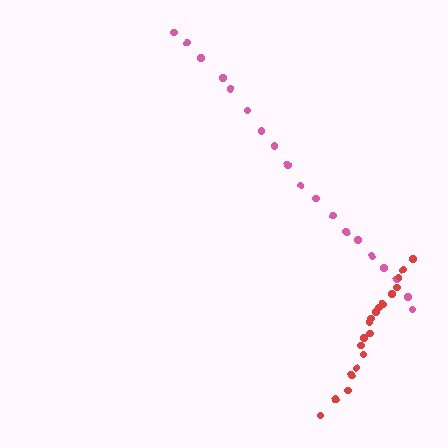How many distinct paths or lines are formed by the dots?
There are 2 distinct paths.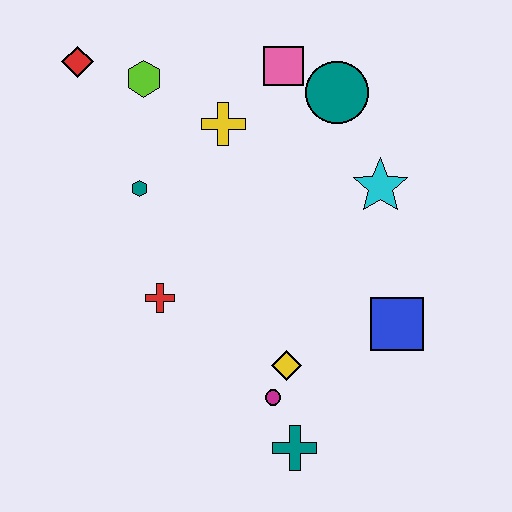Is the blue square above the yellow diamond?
Yes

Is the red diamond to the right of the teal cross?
No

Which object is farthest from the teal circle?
The teal cross is farthest from the teal circle.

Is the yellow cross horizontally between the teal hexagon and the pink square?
Yes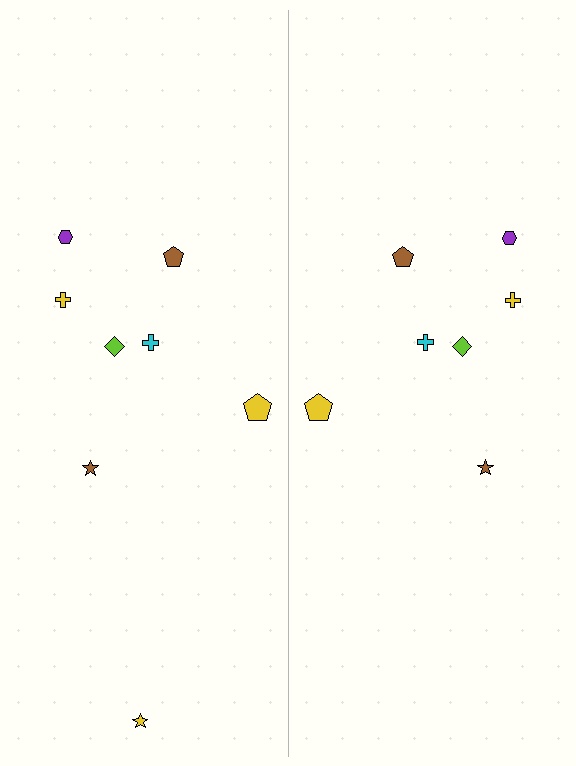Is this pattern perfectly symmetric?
No, the pattern is not perfectly symmetric. A yellow star is missing from the right side.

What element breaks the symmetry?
A yellow star is missing from the right side.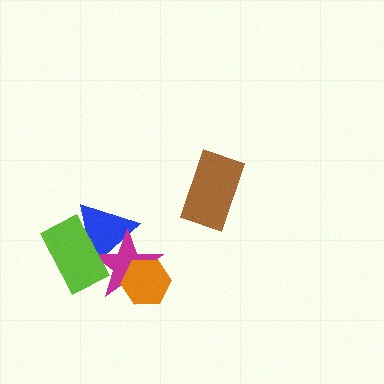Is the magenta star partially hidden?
Yes, it is partially covered by another shape.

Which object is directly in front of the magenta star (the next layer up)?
The lime rectangle is directly in front of the magenta star.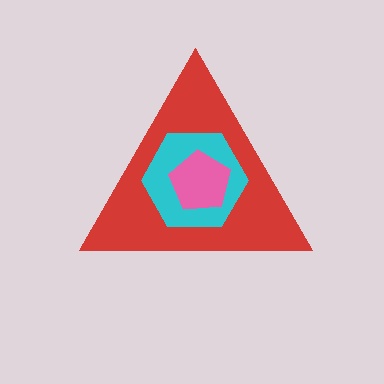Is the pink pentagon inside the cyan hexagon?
Yes.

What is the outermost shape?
The red triangle.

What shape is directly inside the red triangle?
The cyan hexagon.